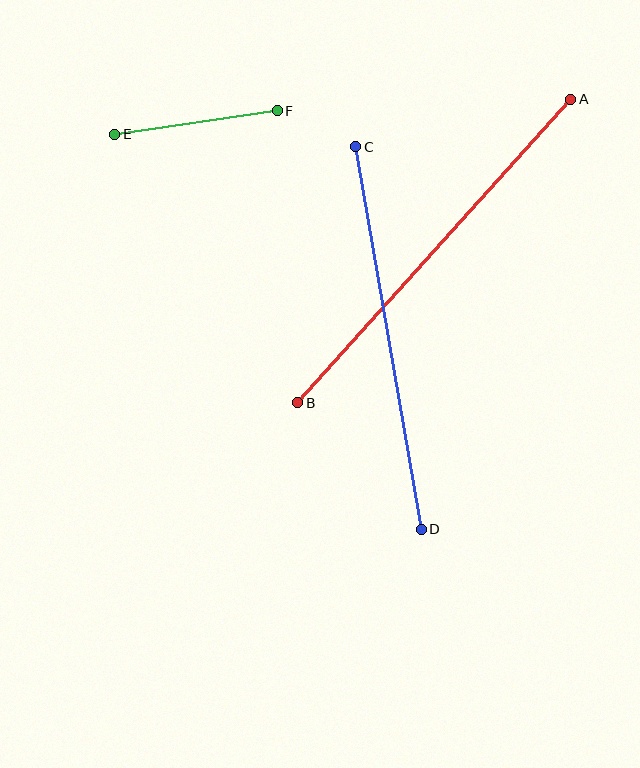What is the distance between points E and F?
The distance is approximately 164 pixels.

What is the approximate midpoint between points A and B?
The midpoint is at approximately (434, 251) pixels.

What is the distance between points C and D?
The distance is approximately 388 pixels.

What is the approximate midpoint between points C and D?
The midpoint is at approximately (389, 338) pixels.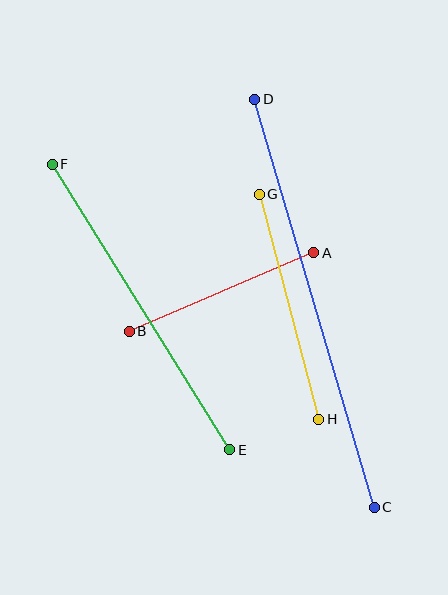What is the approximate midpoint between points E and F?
The midpoint is at approximately (141, 307) pixels.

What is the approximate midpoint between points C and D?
The midpoint is at approximately (314, 303) pixels.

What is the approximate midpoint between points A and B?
The midpoint is at approximately (221, 292) pixels.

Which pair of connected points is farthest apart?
Points C and D are farthest apart.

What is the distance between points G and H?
The distance is approximately 232 pixels.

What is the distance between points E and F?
The distance is approximately 336 pixels.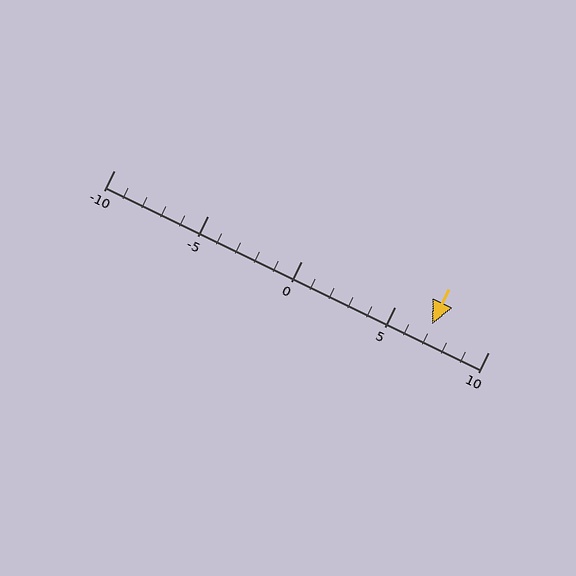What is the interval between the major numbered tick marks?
The major tick marks are spaced 5 units apart.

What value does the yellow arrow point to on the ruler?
The yellow arrow points to approximately 7.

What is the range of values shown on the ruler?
The ruler shows values from -10 to 10.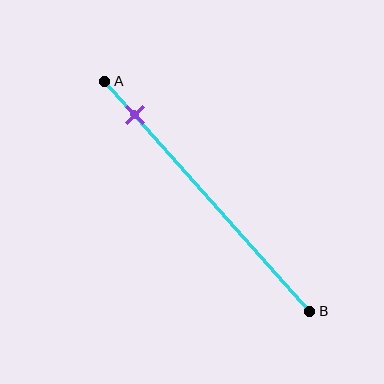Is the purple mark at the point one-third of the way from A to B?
No, the mark is at about 15% from A, not at the 33% one-third point.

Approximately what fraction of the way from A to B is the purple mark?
The purple mark is approximately 15% of the way from A to B.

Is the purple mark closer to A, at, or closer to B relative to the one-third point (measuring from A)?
The purple mark is closer to point A than the one-third point of segment AB.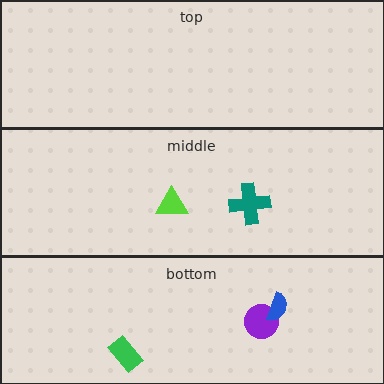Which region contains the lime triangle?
The middle region.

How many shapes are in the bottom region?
3.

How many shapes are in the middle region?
2.